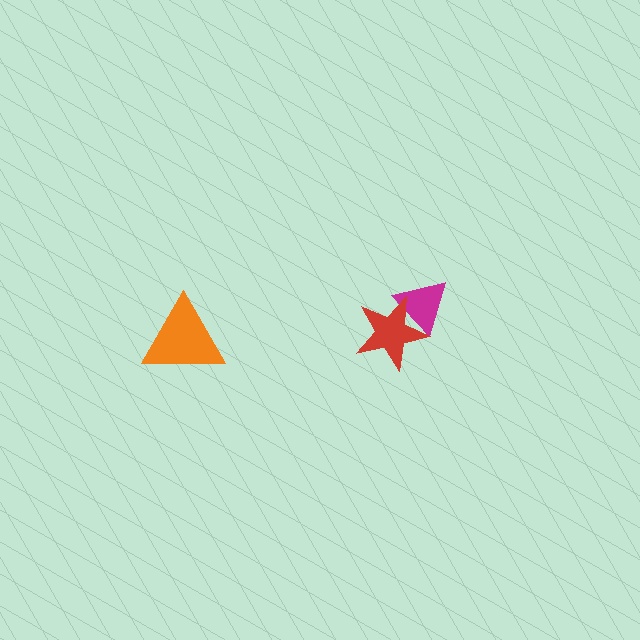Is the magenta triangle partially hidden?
Yes, it is partially covered by another shape.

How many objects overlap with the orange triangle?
0 objects overlap with the orange triangle.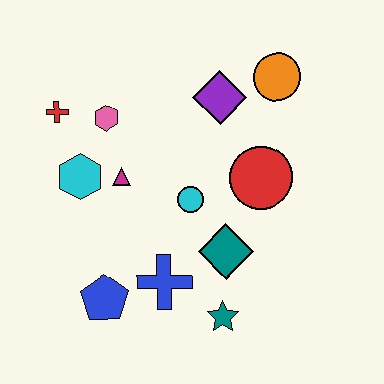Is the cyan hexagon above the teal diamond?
Yes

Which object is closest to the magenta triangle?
The cyan hexagon is closest to the magenta triangle.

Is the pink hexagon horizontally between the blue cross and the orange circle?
No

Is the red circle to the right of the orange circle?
No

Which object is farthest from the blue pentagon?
The orange circle is farthest from the blue pentagon.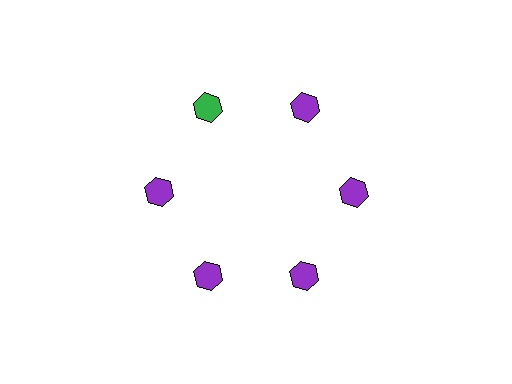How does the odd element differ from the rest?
It has a different color: green instead of purple.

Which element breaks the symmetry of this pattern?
The green hexagon at roughly the 11 o'clock position breaks the symmetry. All other shapes are purple hexagons.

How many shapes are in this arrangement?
There are 6 shapes arranged in a ring pattern.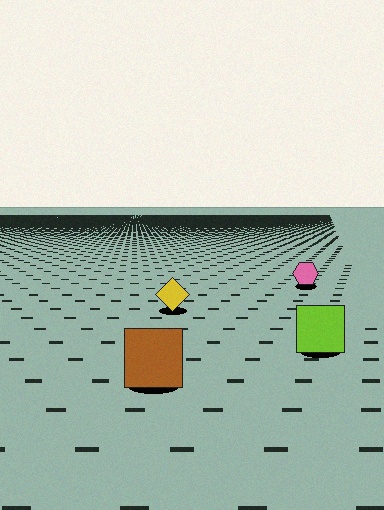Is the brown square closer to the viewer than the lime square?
Yes. The brown square is closer — you can tell from the texture gradient: the ground texture is coarser near it.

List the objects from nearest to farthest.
From nearest to farthest: the brown square, the lime square, the yellow diamond, the pink hexagon.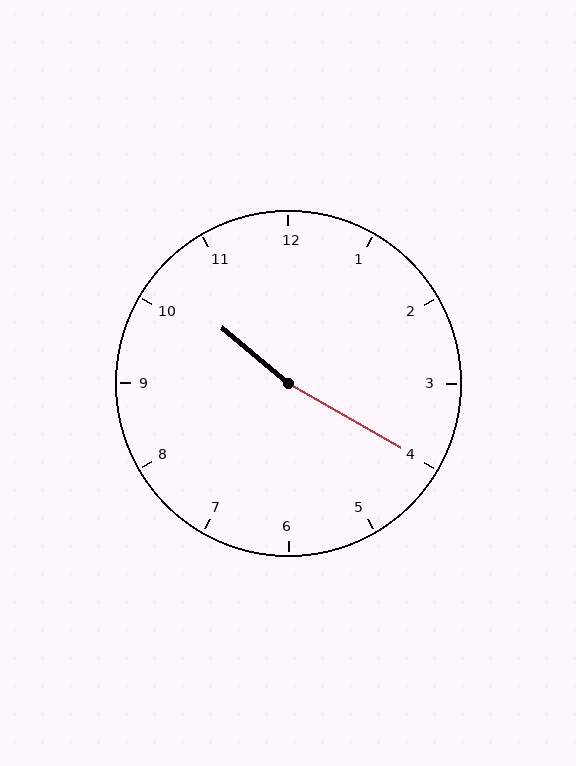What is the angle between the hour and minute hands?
Approximately 170 degrees.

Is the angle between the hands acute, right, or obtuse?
It is obtuse.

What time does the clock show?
10:20.